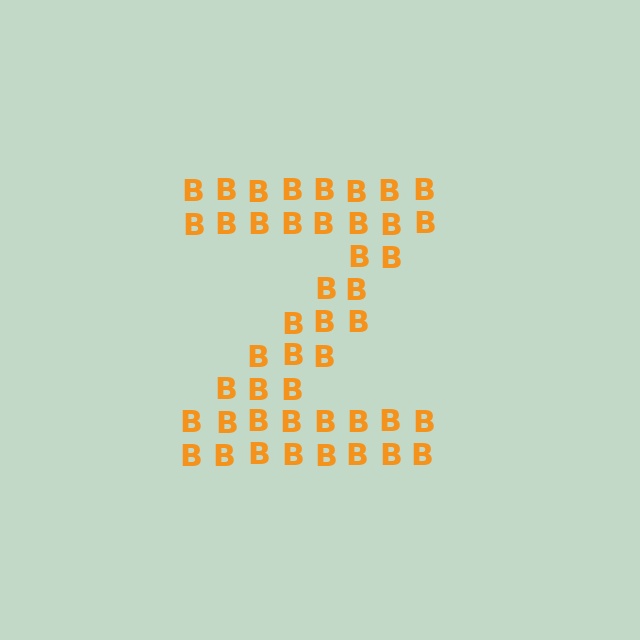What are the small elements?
The small elements are letter B's.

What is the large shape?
The large shape is the letter Z.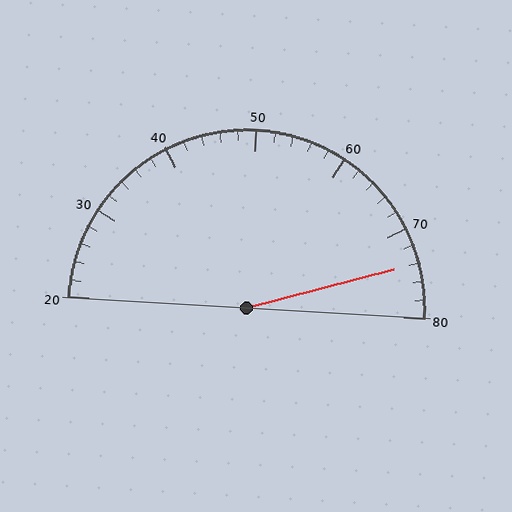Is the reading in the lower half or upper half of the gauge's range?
The reading is in the upper half of the range (20 to 80).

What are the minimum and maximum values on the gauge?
The gauge ranges from 20 to 80.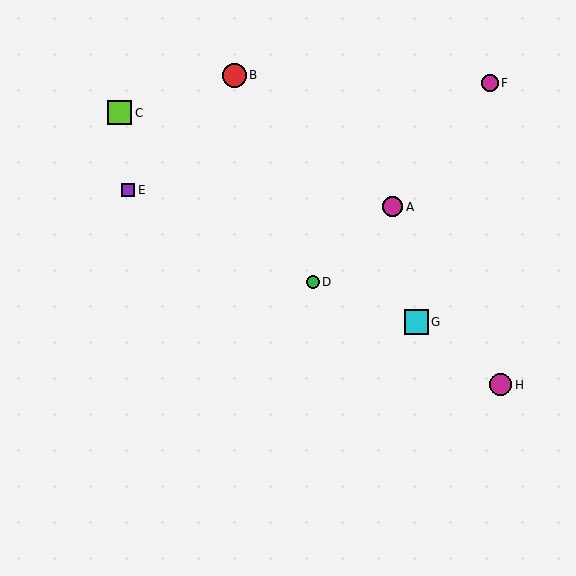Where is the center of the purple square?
The center of the purple square is at (128, 190).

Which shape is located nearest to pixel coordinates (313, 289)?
The green circle (labeled D) at (313, 282) is nearest to that location.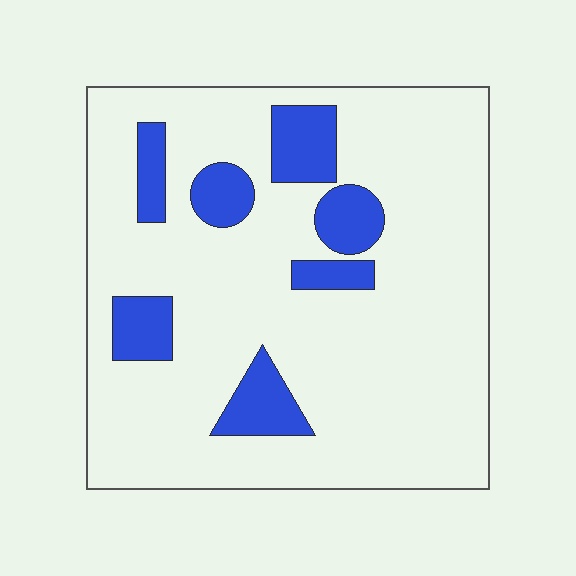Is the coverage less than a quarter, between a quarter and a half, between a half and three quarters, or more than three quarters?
Less than a quarter.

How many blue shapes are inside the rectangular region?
7.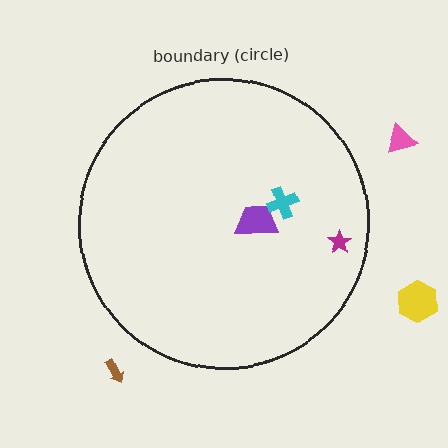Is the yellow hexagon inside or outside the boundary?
Outside.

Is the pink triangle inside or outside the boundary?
Outside.